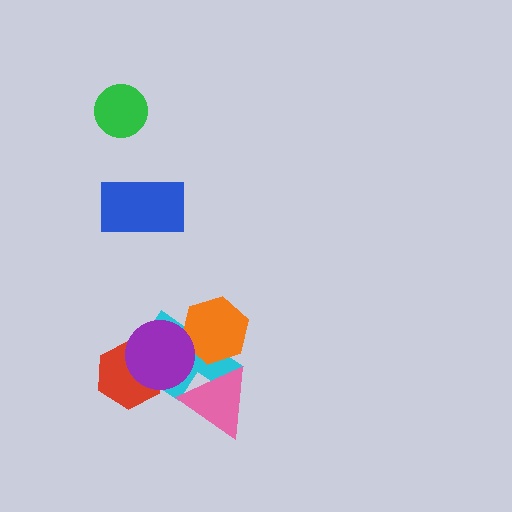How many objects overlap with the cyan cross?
4 objects overlap with the cyan cross.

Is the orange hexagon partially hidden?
Yes, it is partially covered by another shape.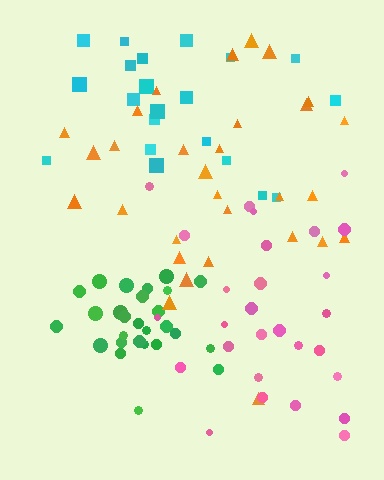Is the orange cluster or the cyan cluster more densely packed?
Orange.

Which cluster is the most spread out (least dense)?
Cyan.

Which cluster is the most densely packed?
Green.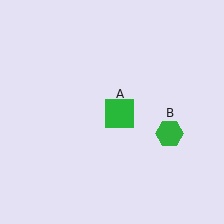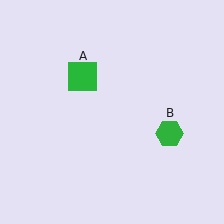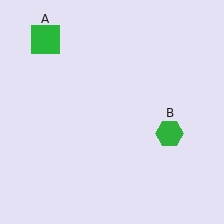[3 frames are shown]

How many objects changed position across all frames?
1 object changed position: green square (object A).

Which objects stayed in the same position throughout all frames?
Green hexagon (object B) remained stationary.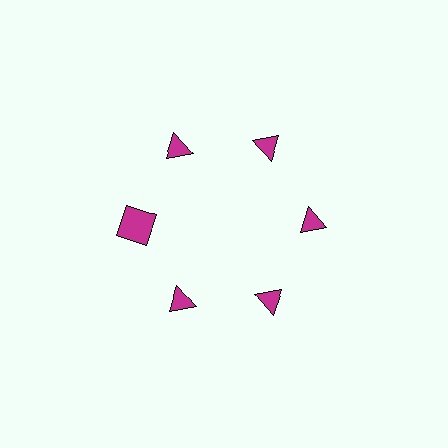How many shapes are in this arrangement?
There are 6 shapes arranged in a ring pattern.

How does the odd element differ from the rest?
It has a different shape: square instead of triangle.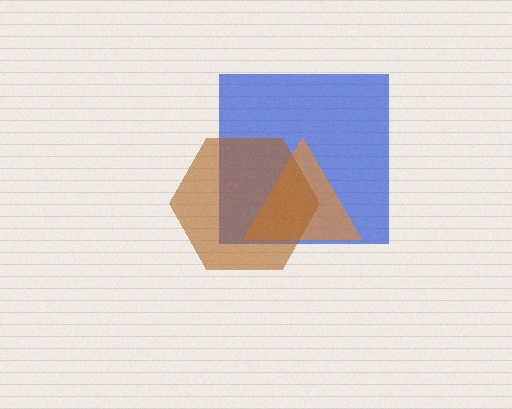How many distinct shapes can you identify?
There are 3 distinct shapes: a blue square, an orange triangle, a brown hexagon.